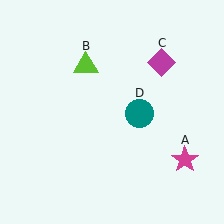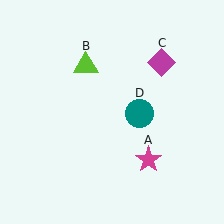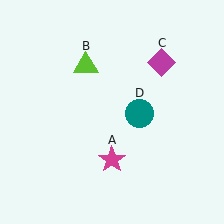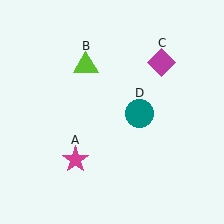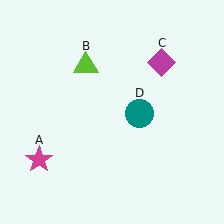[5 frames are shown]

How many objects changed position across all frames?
1 object changed position: magenta star (object A).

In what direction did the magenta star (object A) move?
The magenta star (object A) moved left.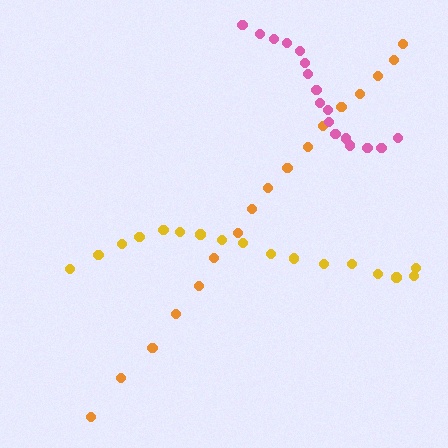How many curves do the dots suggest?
There are 3 distinct paths.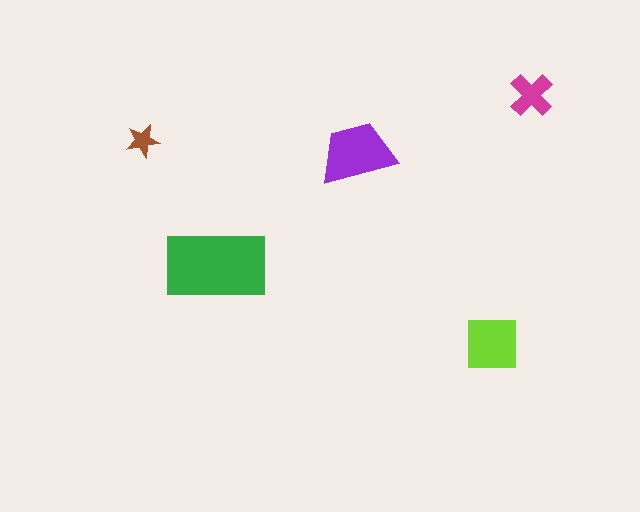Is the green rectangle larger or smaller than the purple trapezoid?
Larger.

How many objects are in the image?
There are 5 objects in the image.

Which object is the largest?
The green rectangle.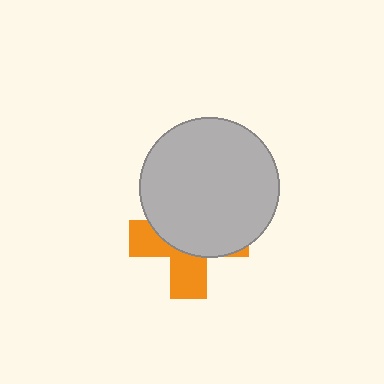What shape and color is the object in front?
The object in front is a light gray circle.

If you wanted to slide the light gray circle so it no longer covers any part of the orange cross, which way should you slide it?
Slide it up — that is the most direct way to separate the two shapes.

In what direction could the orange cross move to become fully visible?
The orange cross could move down. That would shift it out from behind the light gray circle entirely.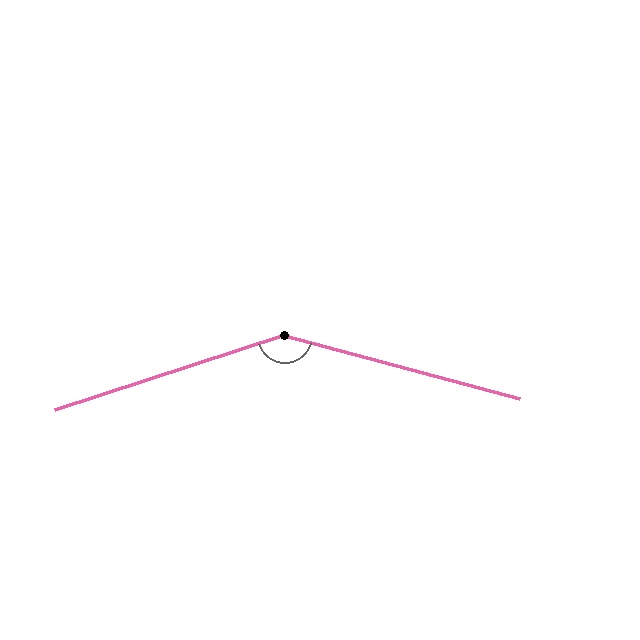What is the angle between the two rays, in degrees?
Approximately 147 degrees.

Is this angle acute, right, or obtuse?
It is obtuse.